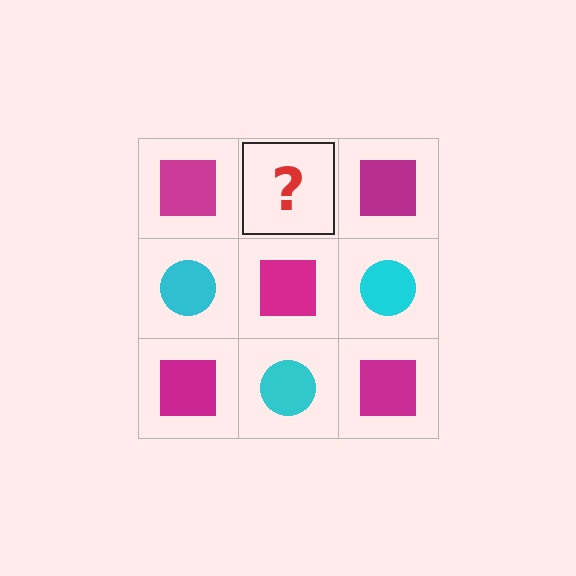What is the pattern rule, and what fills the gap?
The rule is that it alternates magenta square and cyan circle in a checkerboard pattern. The gap should be filled with a cyan circle.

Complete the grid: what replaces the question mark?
The question mark should be replaced with a cyan circle.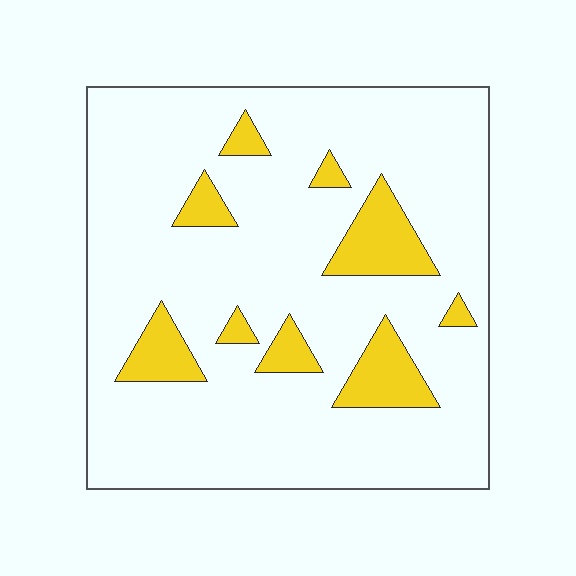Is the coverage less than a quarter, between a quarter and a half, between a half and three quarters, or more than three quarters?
Less than a quarter.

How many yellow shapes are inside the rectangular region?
9.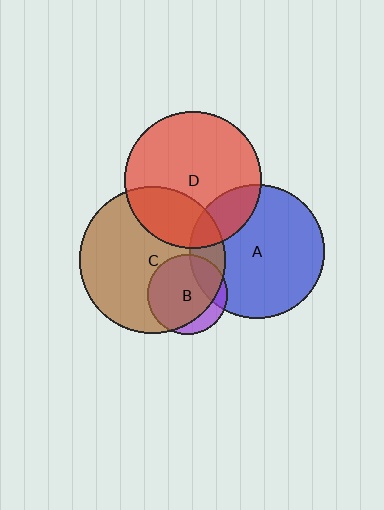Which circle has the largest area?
Circle C (brown).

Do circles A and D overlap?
Yes.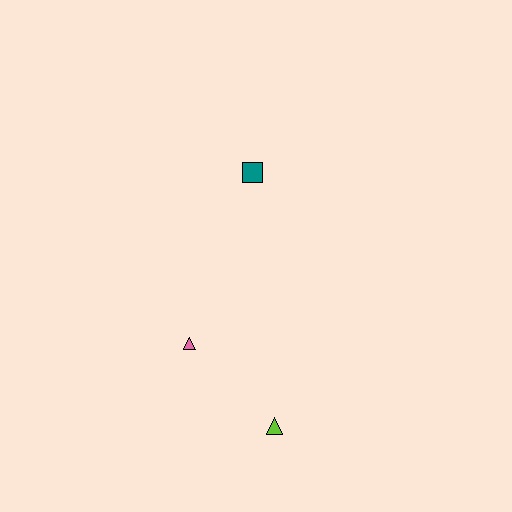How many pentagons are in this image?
There are no pentagons.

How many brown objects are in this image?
There are no brown objects.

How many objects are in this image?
There are 3 objects.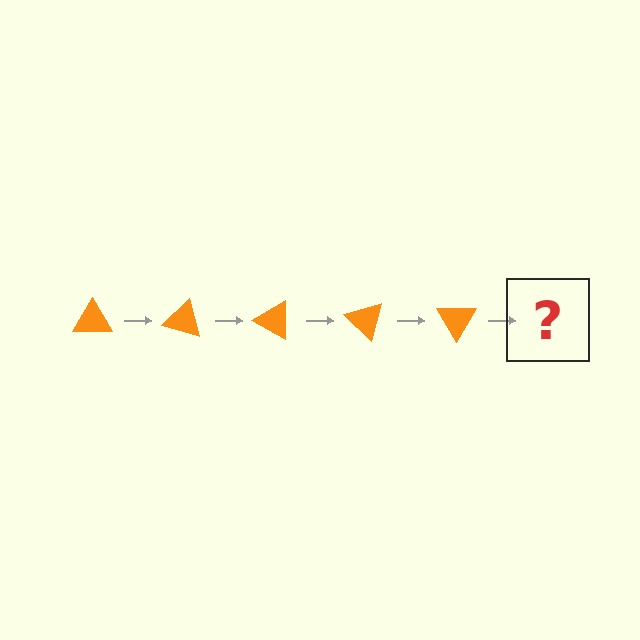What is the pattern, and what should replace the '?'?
The pattern is that the triangle rotates 15 degrees each step. The '?' should be an orange triangle rotated 75 degrees.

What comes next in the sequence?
The next element should be an orange triangle rotated 75 degrees.